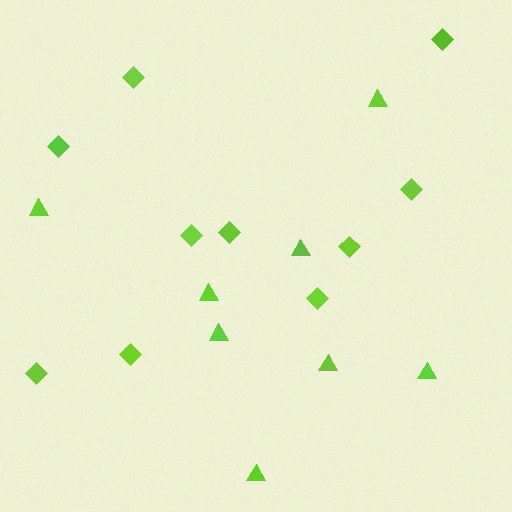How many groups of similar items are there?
There are 2 groups: one group of triangles (8) and one group of diamonds (10).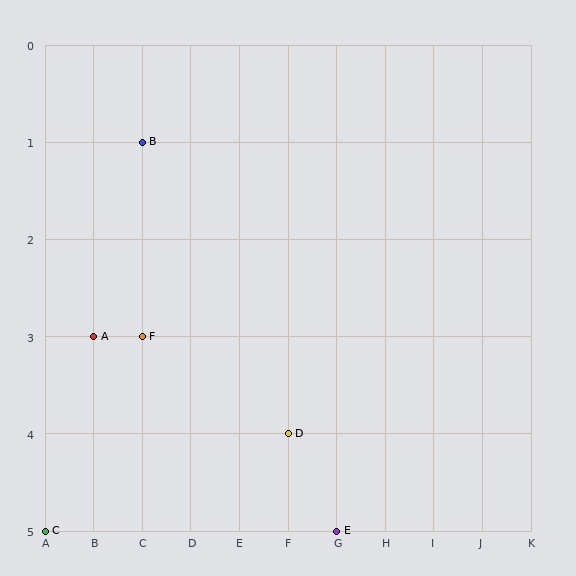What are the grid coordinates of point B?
Point B is at grid coordinates (C, 1).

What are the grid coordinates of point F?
Point F is at grid coordinates (C, 3).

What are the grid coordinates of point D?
Point D is at grid coordinates (F, 4).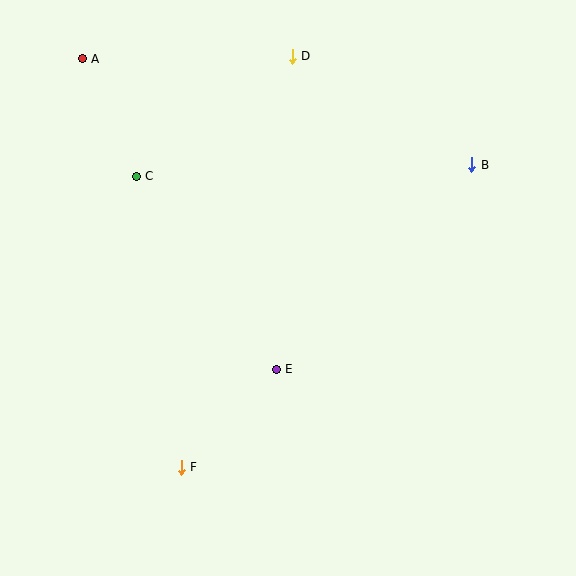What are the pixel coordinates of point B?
Point B is at (472, 165).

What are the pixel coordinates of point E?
Point E is at (276, 369).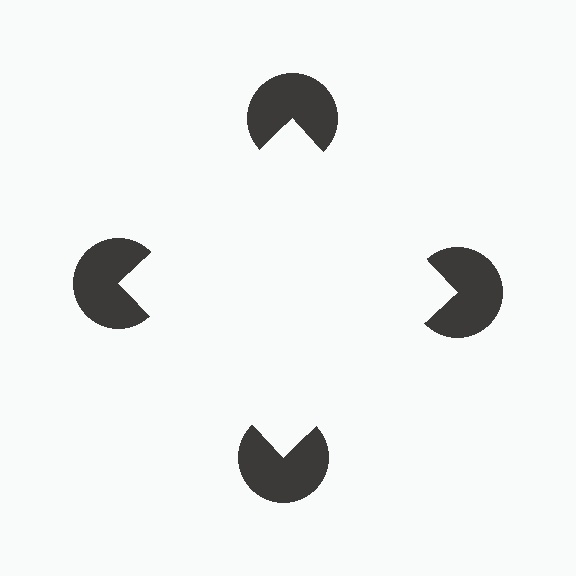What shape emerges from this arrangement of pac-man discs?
An illusory square — its edges are inferred from the aligned wedge cuts in the pac-man discs, not physically drawn.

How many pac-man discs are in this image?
There are 4 — one at each vertex of the illusory square.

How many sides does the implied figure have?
4 sides.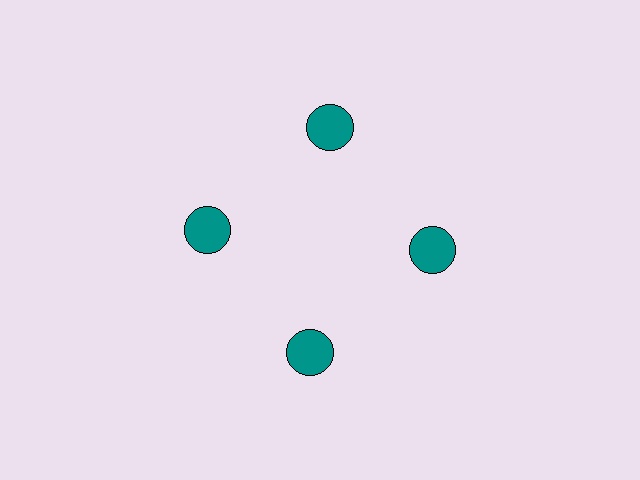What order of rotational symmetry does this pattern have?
This pattern has 4-fold rotational symmetry.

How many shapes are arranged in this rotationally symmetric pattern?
There are 4 shapes, arranged in 4 groups of 1.